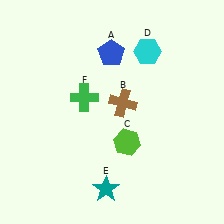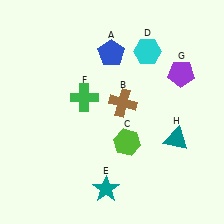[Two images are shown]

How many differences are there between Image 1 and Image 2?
There are 2 differences between the two images.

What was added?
A purple pentagon (G), a teal triangle (H) were added in Image 2.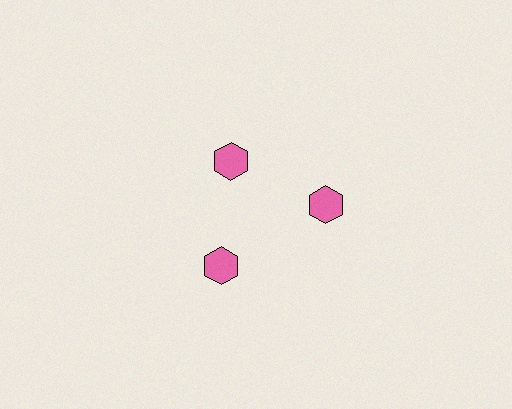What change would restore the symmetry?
The symmetry would be restored by moving it outward, back onto the ring so that all 3 hexagons sit at equal angles and equal distance from the center.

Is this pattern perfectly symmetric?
No. The 3 pink hexagons are arranged in a ring, but one element near the 11 o'clock position is pulled inward toward the center, breaking the 3-fold rotational symmetry.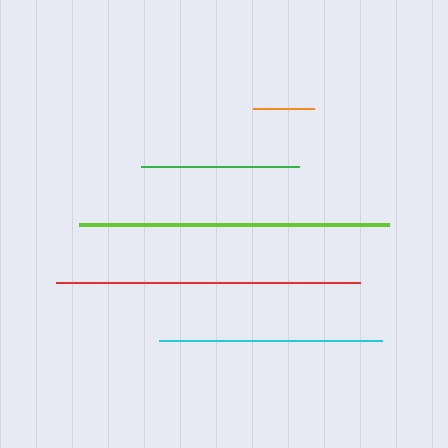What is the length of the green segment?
The green segment is approximately 157 pixels long.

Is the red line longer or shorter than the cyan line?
The red line is longer than the cyan line.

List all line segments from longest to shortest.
From longest to shortest: lime, red, cyan, green, orange.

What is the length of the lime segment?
The lime segment is approximately 309 pixels long.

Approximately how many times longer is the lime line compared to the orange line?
The lime line is approximately 5.0 times the length of the orange line.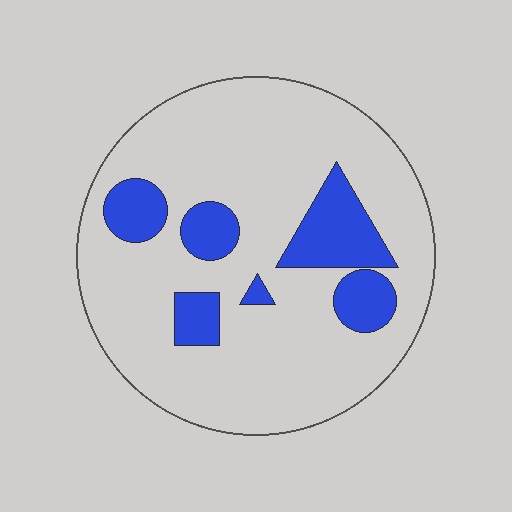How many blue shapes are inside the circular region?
6.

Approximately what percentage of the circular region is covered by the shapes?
Approximately 20%.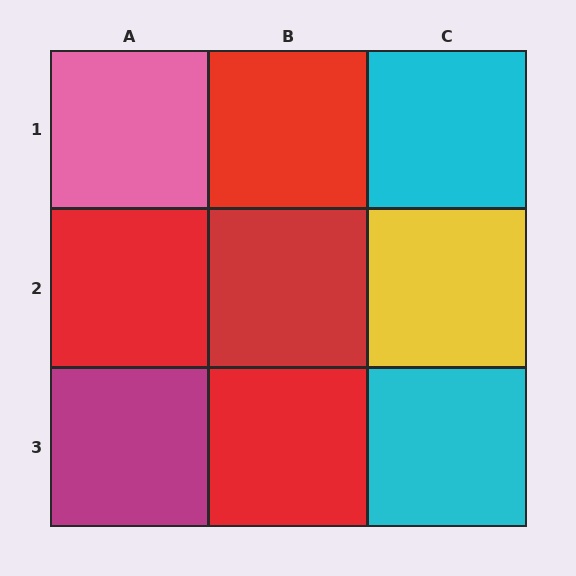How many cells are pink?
1 cell is pink.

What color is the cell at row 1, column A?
Pink.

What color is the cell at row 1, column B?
Red.